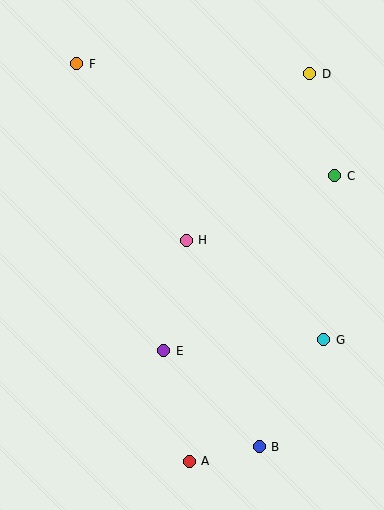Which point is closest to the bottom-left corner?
Point A is closest to the bottom-left corner.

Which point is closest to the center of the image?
Point H at (186, 240) is closest to the center.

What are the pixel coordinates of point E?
Point E is at (164, 351).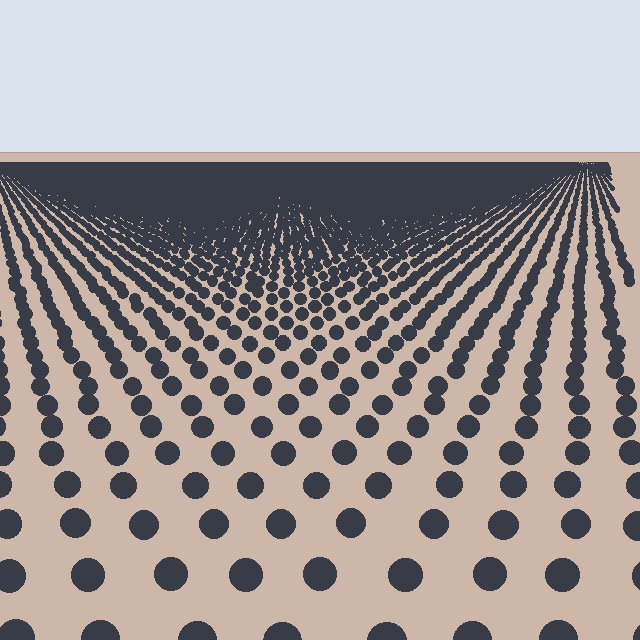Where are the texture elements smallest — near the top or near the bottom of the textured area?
Near the top.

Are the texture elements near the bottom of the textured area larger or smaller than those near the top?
Larger. Near the bottom, elements are closer to the viewer and appear at a bigger on-screen size.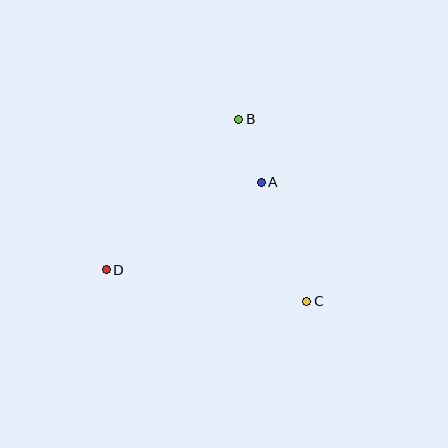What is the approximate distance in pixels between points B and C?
The distance between B and C is approximately 195 pixels.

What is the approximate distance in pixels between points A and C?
The distance between A and C is approximately 128 pixels.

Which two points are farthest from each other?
Points C and D are farthest from each other.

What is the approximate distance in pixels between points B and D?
The distance between B and D is approximately 200 pixels.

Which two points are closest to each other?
Points A and B are closest to each other.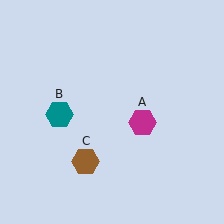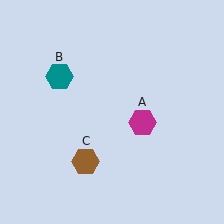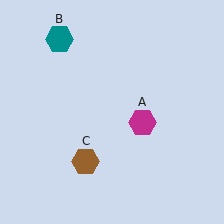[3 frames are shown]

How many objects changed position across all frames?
1 object changed position: teal hexagon (object B).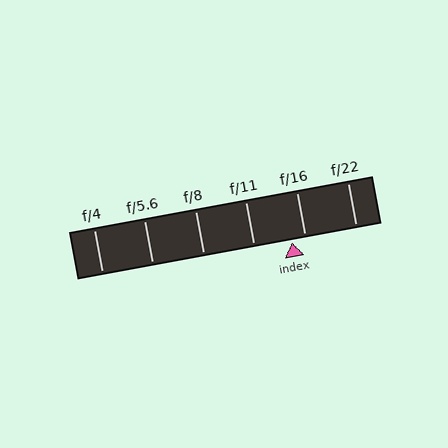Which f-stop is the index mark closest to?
The index mark is closest to f/16.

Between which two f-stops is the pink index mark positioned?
The index mark is between f/11 and f/16.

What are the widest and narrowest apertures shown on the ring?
The widest aperture shown is f/4 and the narrowest is f/22.